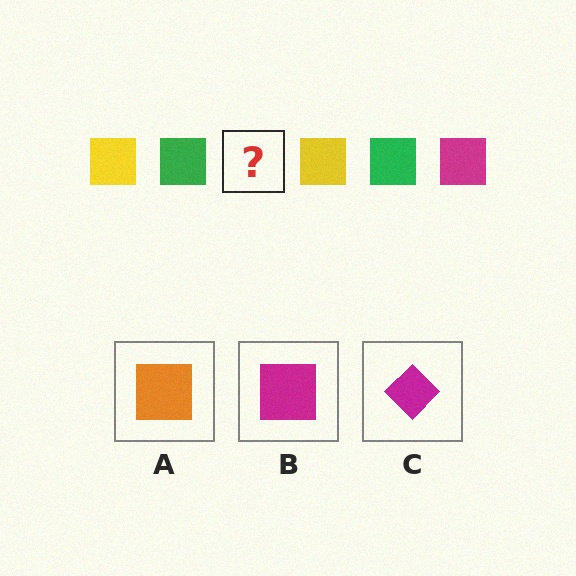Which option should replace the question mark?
Option B.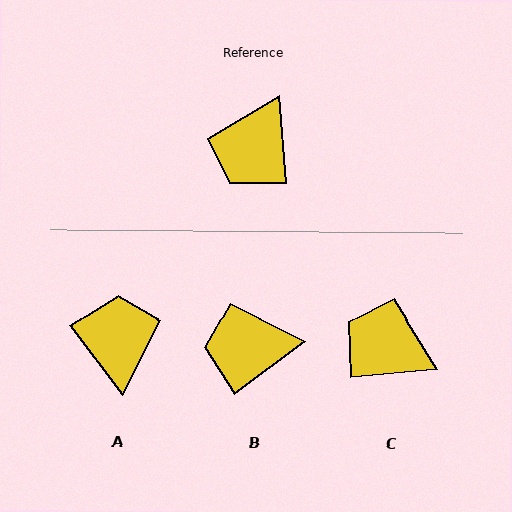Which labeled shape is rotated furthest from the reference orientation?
A, about 147 degrees away.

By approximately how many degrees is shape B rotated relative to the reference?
Approximately 57 degrees clockwise.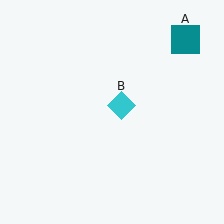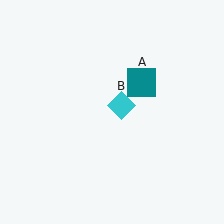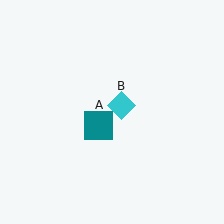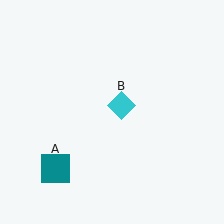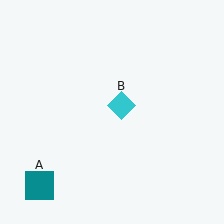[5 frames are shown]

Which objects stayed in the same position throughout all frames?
Cyan diamond (object B) remained stationary.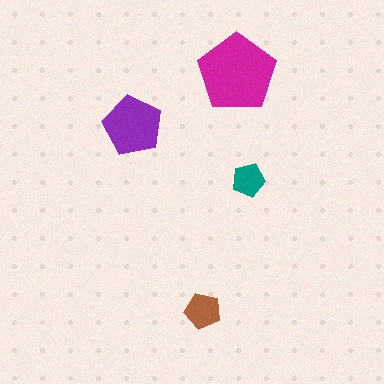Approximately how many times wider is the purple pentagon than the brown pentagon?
About 1.5 times wider.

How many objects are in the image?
There are 4 objects in the image.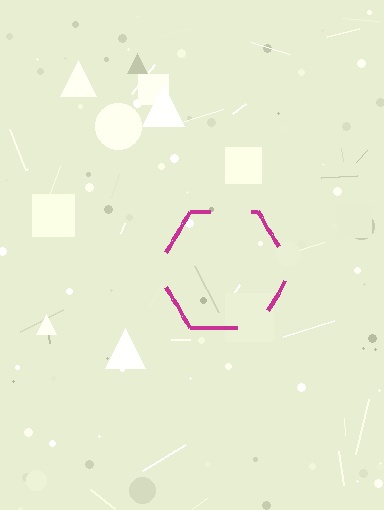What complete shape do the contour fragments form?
The contour fragments form a hexagon.